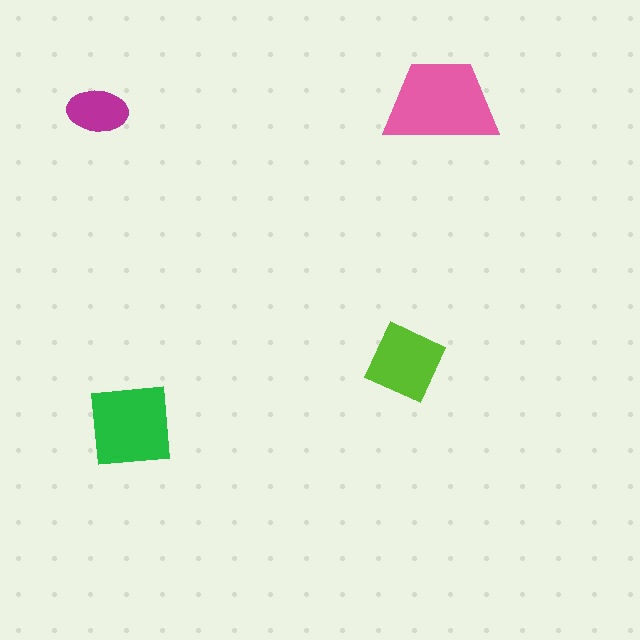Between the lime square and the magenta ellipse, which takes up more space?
The lime square.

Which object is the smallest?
The magenta ellipse.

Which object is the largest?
The pink trapezoid.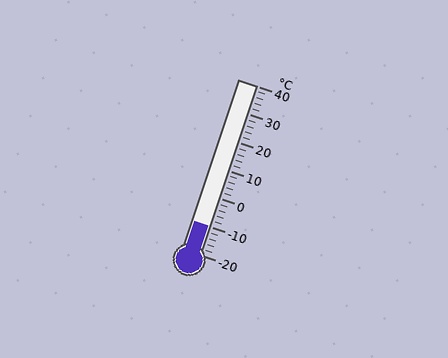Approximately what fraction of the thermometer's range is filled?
The thermometer is filled to approximately 15% of its range.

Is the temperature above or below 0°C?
The temperature is below 0°C.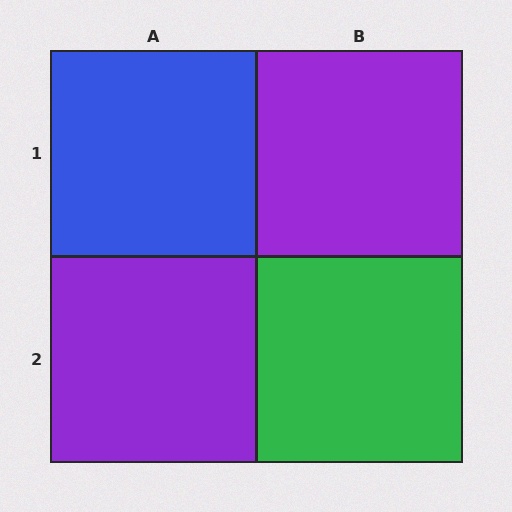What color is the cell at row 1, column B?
Purple.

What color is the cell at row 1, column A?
Blue.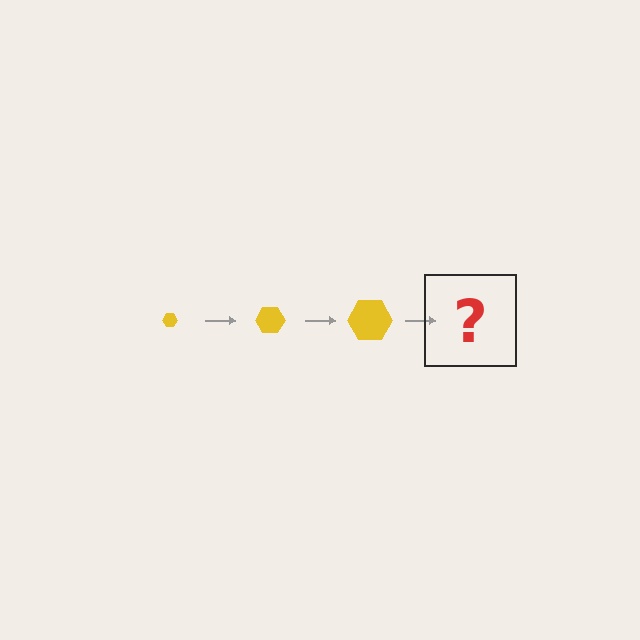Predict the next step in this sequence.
The next step is a yellow hexagon, larger than the previous one.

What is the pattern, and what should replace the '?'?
The pattern is that the hexagon gets progressively larger each step. The '?' should be a yellow hexagon, larger than the previous one.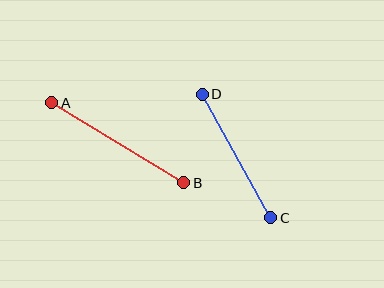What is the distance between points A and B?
The distance is approximately 154 pixels.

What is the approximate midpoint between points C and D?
The midpoint is at approximately (236, 156) pixels.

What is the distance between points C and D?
The distance is approximately 141 pixels.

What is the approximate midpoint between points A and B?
The midpoint is at approximately (118, 143) pixels.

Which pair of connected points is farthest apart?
Points A and B are farthest apart.